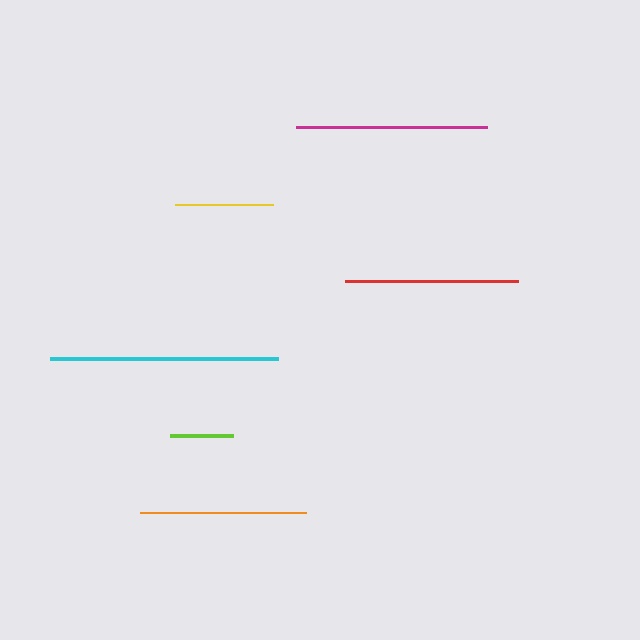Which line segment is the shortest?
The lime line is the shortest at approximately 64 pixels.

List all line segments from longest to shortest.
From longest to shortest: cyan, magenta, red, orange, yellow, lime.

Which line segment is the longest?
The cyan line is the longest at approximately 228 pixels.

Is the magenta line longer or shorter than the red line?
The magenta line is longer than the red line.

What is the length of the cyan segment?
The cyan segment is approximately 228 pixels long.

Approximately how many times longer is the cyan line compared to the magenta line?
The cyan line is approximately 1.2 times the length of the magenta line.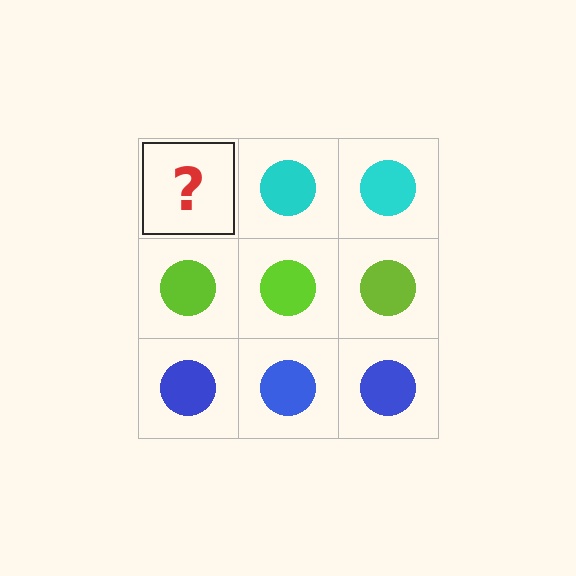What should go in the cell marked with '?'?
The missing cell should contain a cyan circle.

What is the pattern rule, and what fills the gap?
The rule is that each row has a consistent color. The gap should be filled with a cyan circle.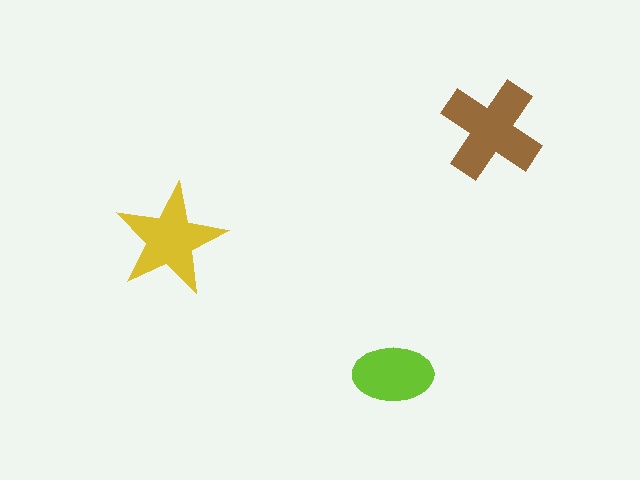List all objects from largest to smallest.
The brown cross, the yellow star, the lime ellipse.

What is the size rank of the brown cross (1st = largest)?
1st.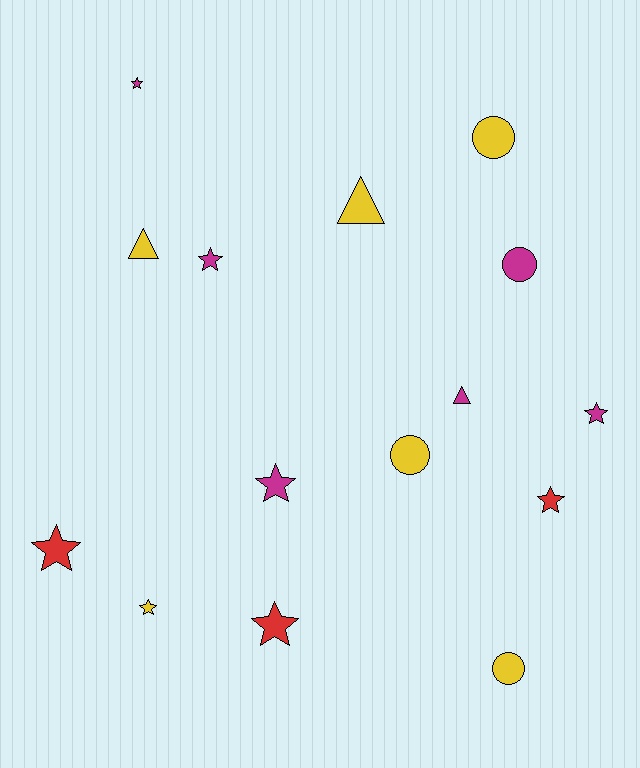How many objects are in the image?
There are 15 objects.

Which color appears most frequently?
Yellow, with 6 objects.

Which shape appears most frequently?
Star, with 8 objects.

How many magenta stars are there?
There are 4 magenta stars.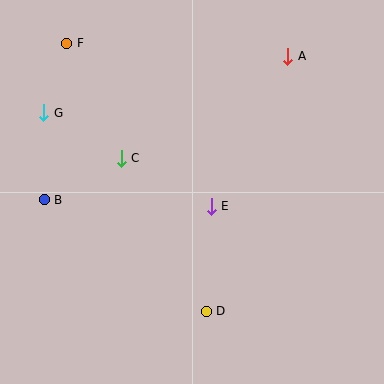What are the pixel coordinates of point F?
Point F is at (67, 43).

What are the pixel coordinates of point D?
Point D is at (206, 311).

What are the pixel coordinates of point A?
Point A is at (288, 56).